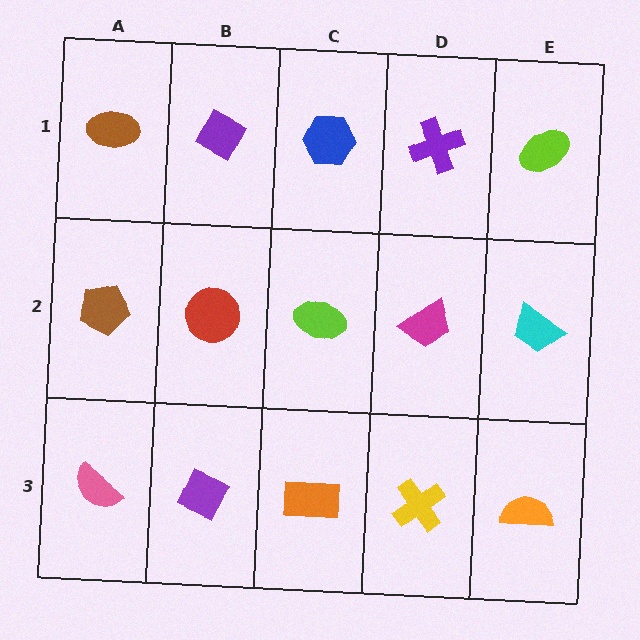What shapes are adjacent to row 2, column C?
A blue hexagon (row 1, column C), an orange rectangle (row 3, column C), a red circle (row 2, column B), a magenta trapezoid (row 2, column D).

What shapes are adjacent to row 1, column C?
A lime ellipse (row 2, column C), a purple diamond (row 1, column B), a purple cross (row 1, column D).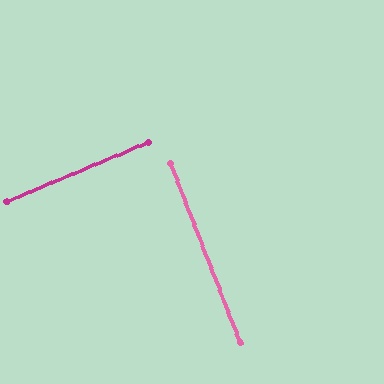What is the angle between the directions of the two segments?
Approximately 89 degrees.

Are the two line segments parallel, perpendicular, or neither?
Perpendicular — they meet at approximately 89°.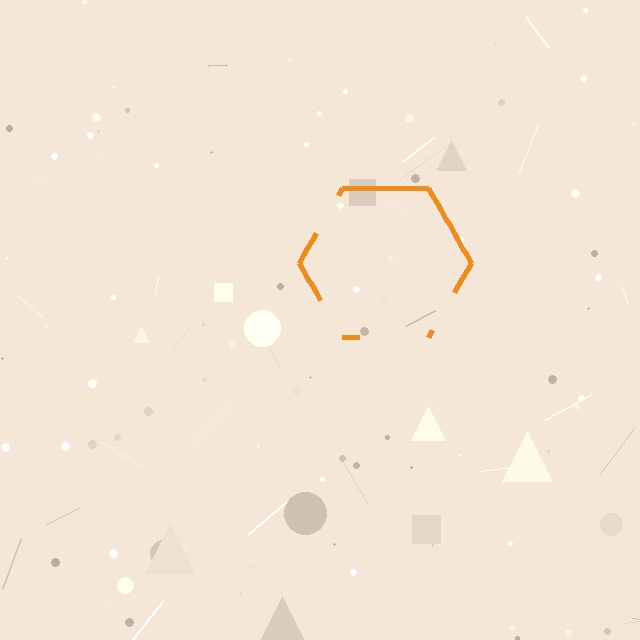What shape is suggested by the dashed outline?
The dashed outline suggests a hexagon.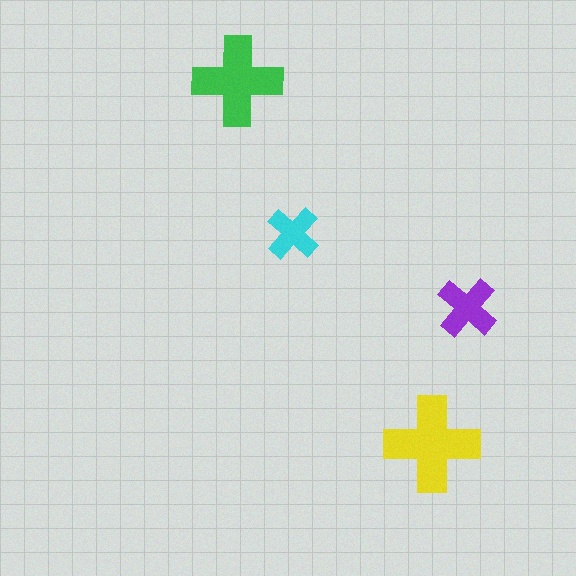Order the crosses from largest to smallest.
the yellow one, the green one, the purple one, the cyan one.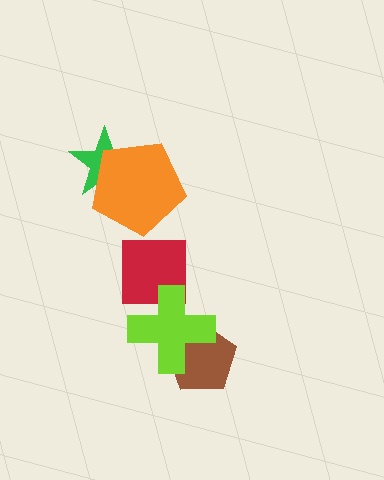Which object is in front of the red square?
The lime cross is in front of the red square.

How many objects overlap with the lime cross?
2 objects overlap with the lime cross.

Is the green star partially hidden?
Yes, it is partially covered by another shape.